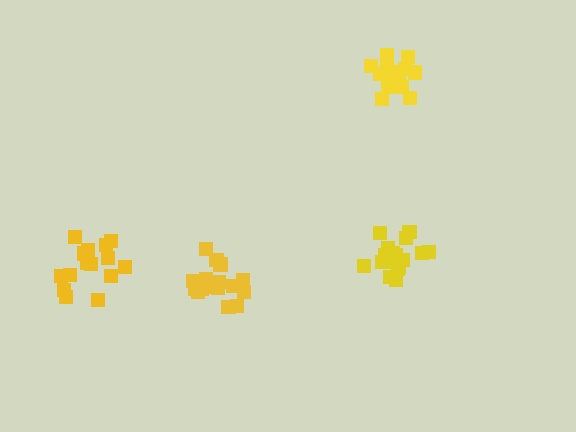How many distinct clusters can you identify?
There are 4 distinct clusters.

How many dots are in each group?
Group 1: 17 dots, Group 2: 16 dots, Group 3: 19 dots, Group 4: 20 dots (72 total).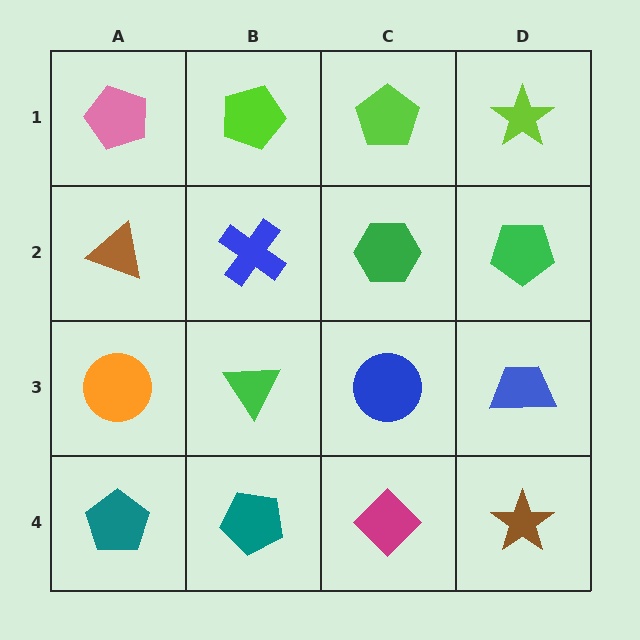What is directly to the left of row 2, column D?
A green hexagon.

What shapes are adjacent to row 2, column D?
A lime star (row 1, column D), a blue trapezoid (row 3, column D), a green hexagon (row 2, column C).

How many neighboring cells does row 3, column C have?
4.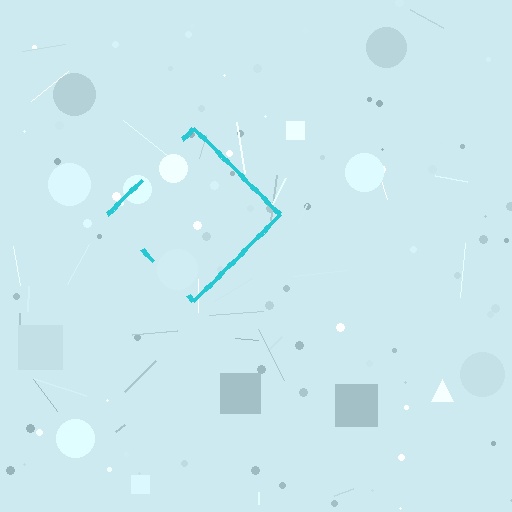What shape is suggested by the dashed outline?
The dashed outline suggests a diamond.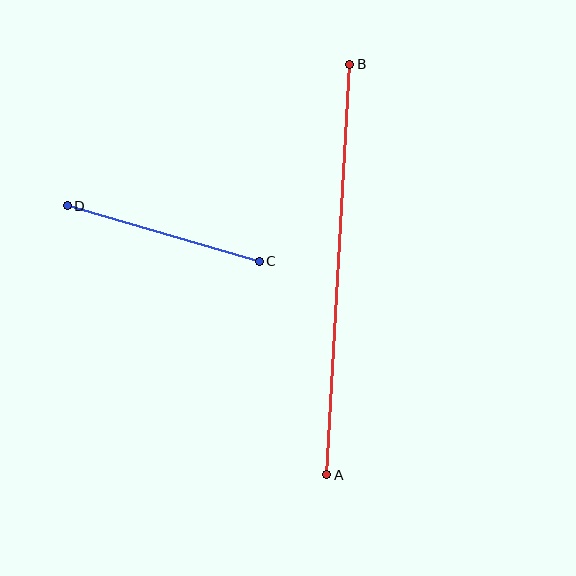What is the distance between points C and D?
The distance is approximately 200 pixels.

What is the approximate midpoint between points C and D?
The midpoint is at approximately (163, 233) pixels.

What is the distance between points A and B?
The distance is approximately 411 pixels.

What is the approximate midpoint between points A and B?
The midpoint is at approximately (338, 270) pixels.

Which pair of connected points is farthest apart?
Points A and B are farthest apart.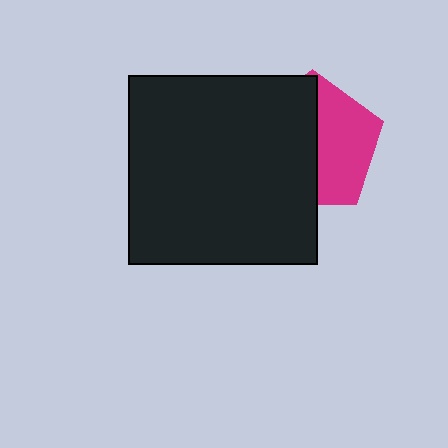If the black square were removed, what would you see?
You would see the complete magenta pentagon.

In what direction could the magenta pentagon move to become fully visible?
The magenta pentagon could move right. That would shift it out from behind the black square entirely.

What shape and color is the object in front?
The object in front is a black square.